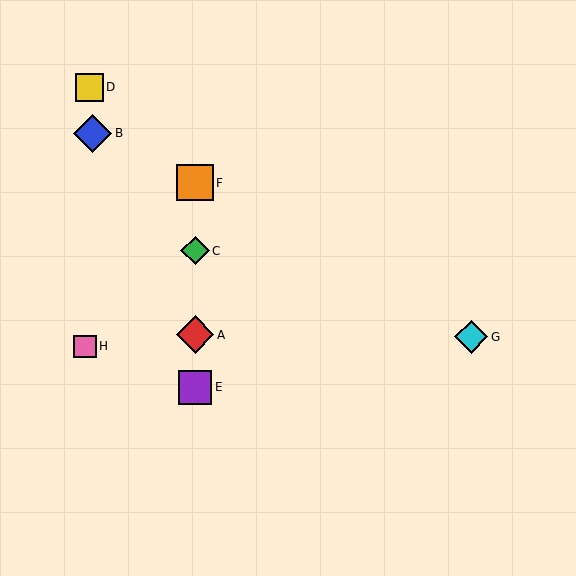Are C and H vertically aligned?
No, C is at x≈195 and H is at x≈85.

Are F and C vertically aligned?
Yes, both are at x≈195.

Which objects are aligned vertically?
Objects A, C, E, F are aligned vertically.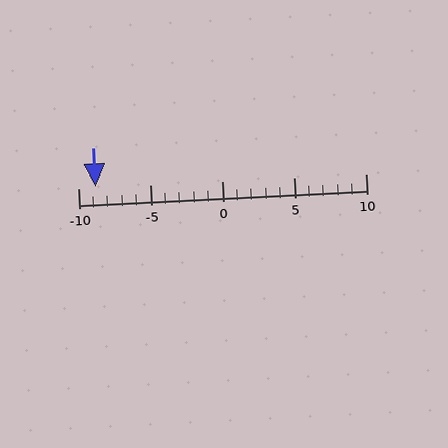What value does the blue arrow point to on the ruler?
The blue arrow points to approximately -9.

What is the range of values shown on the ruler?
The ruler shows values from -10 to 10.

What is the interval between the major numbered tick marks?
The major tick marks are spaced 5 units apart.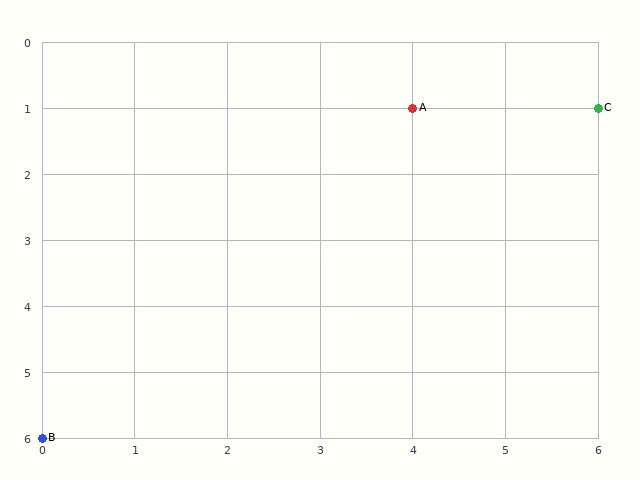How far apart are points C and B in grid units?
Points C and B are 6 columns and 5 rows apart (about 7.8 grid units diagonally).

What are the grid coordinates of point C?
Point C is at grid coordinates (6, 1).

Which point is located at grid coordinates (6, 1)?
Point C is at (6, 1).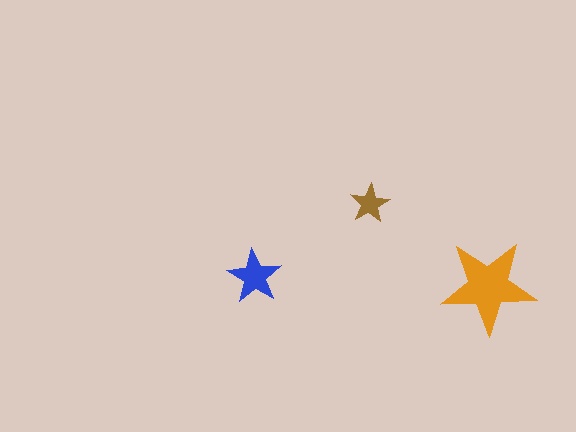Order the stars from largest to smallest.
the orange one, the blue one, the brown one.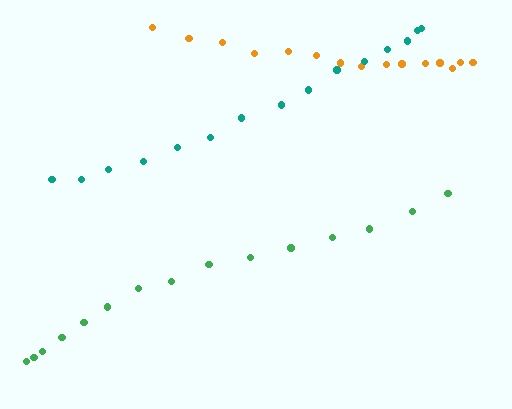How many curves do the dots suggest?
There are 3 distinct paths.